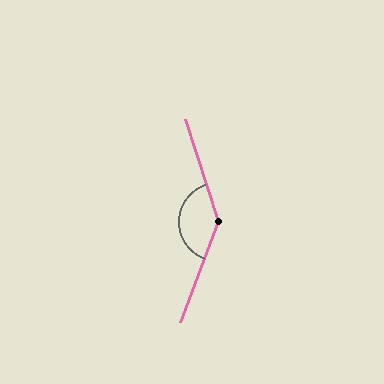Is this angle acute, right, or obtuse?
It is obtuse.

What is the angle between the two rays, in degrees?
Approximately 141 degrees.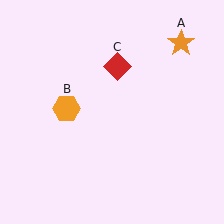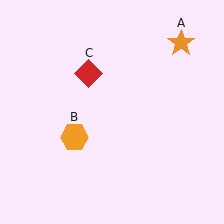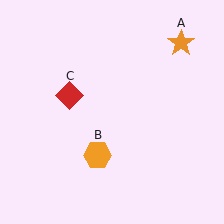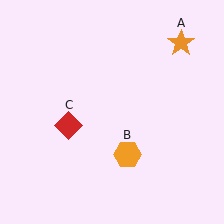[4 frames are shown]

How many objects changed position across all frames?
2 objects changed position: orange hexagon (object B), red diamond (object C).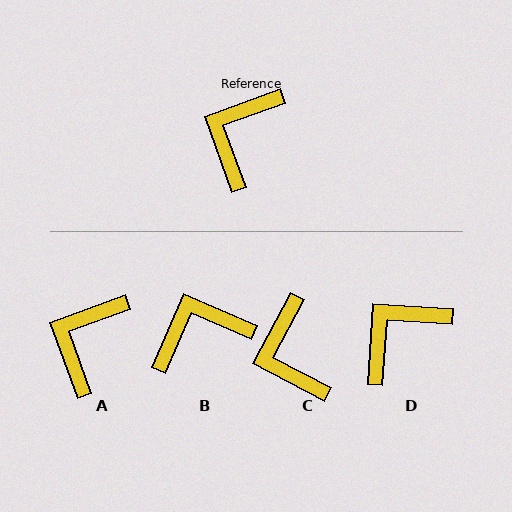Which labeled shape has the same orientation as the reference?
A.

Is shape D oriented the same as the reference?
No, it is off by about 24 degrees.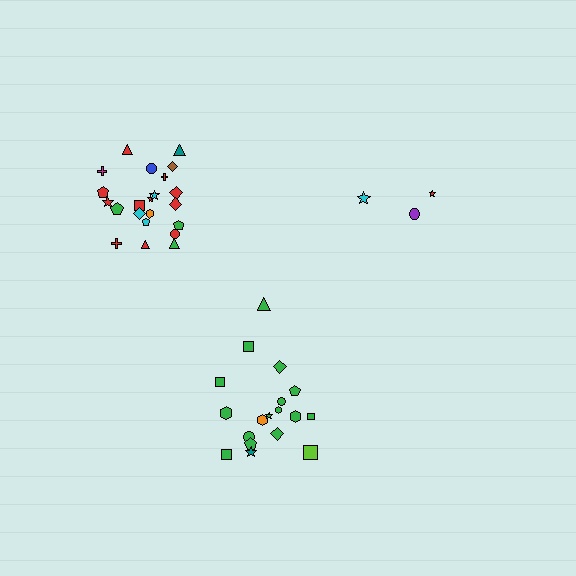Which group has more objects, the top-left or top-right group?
The top-left group.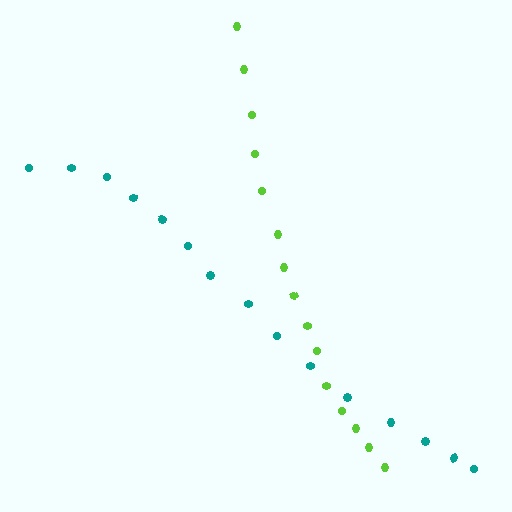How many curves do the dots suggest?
There are 2 distinct paths.